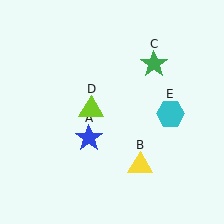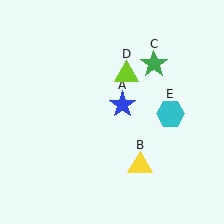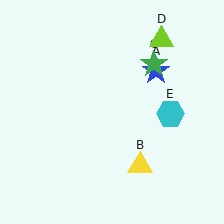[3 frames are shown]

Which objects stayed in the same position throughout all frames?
Yellow triangle (object B) and green star (object C) and cyan hexagon (object E) remained stationary.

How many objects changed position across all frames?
2 objects changed position: blue star (object A), lime triangle (object D).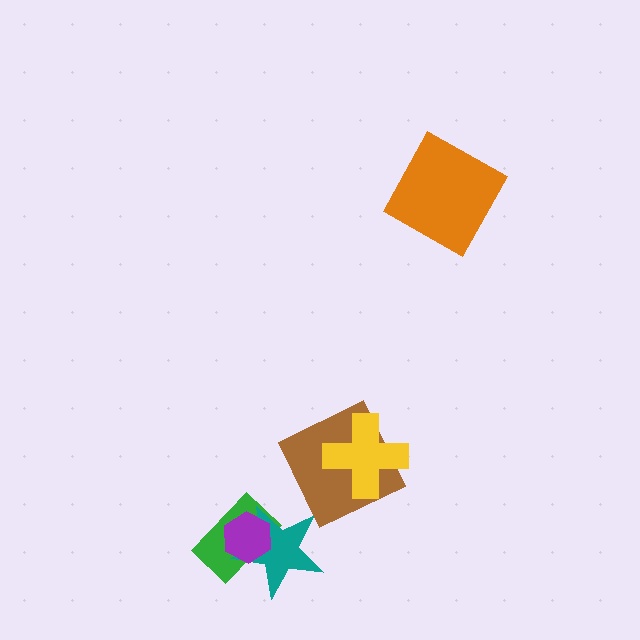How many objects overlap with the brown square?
1 object overlaps with the brown square.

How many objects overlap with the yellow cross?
1 object overlaps with the yellow cross.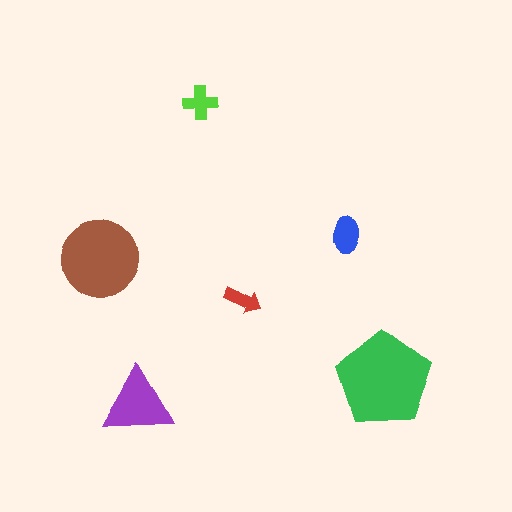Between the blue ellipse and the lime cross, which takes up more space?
The blue ellipse.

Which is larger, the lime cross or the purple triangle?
The purple triangle.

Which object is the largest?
The green pentagon.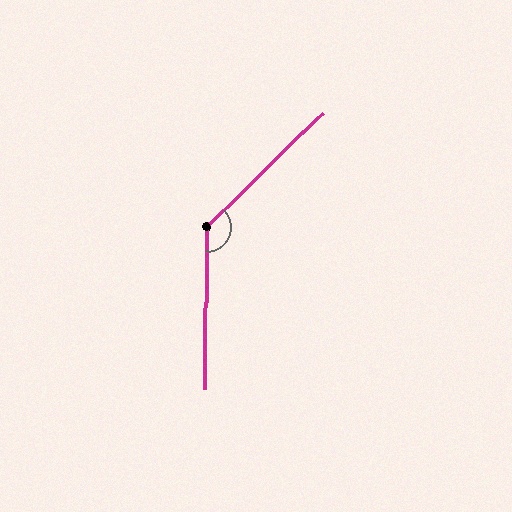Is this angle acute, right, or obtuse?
It is obtuse.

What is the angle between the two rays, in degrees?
Approximately 135 degrees.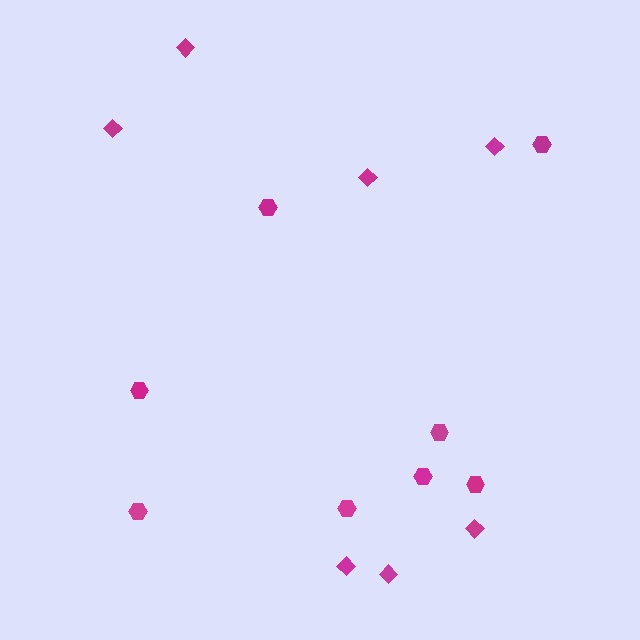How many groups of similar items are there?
There are 2 groups: one group of hexagons (8) and one group of diamonds (7).